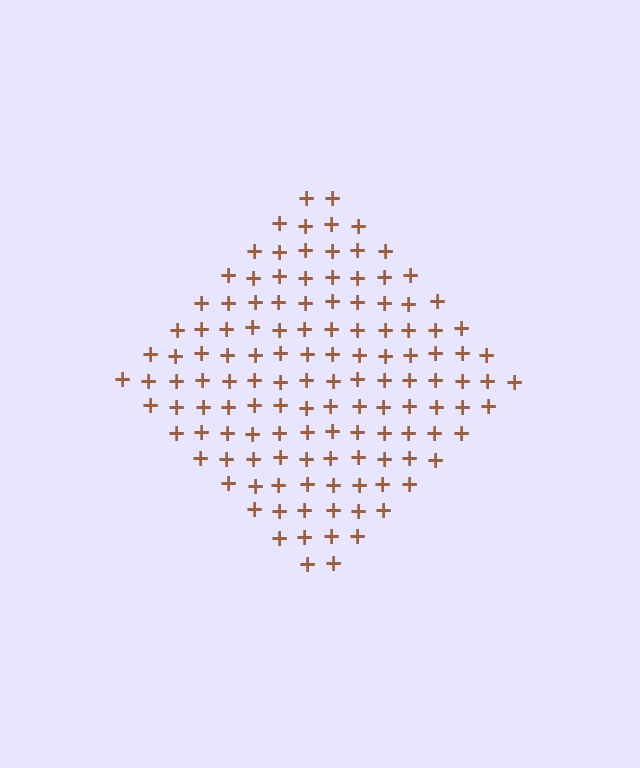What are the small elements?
The small elements are plus signs.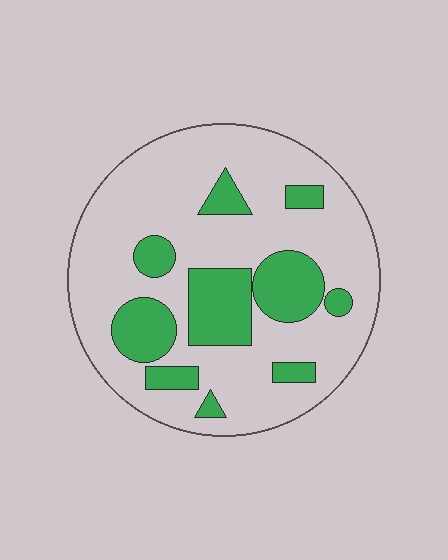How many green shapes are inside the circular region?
10.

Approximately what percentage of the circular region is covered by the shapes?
Approximately 25%.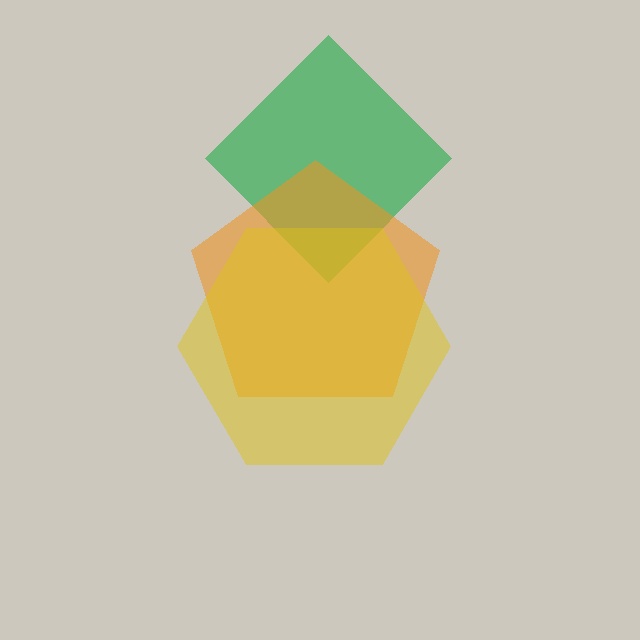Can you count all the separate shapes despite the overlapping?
Yes, there are 3 separate shapes.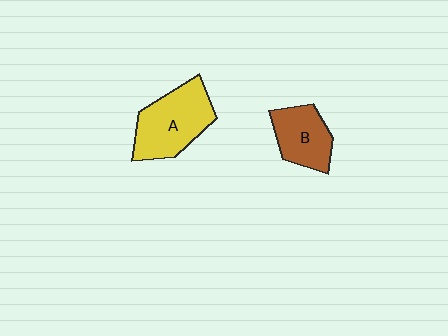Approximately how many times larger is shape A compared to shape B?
Approximately 1.4 times.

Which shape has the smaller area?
Shape B (brown).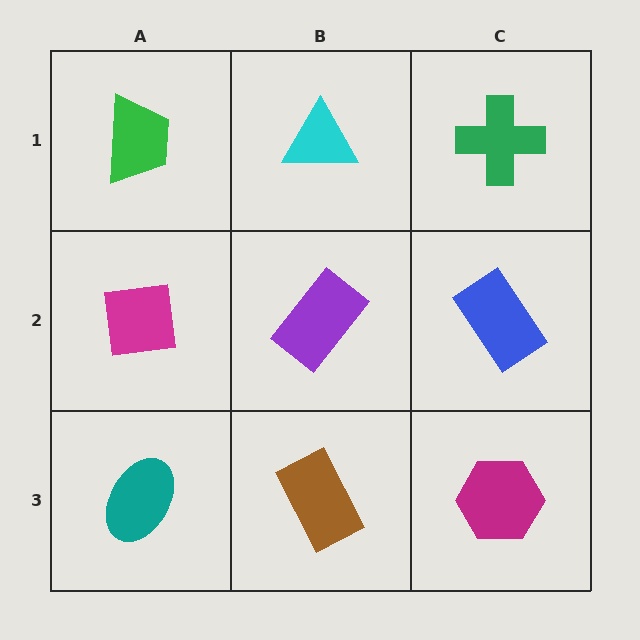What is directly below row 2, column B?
A brown rectangle.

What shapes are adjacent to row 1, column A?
A magenta square (row 2, column A), a cyan triangle (row 1, column B).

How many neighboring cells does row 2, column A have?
3.